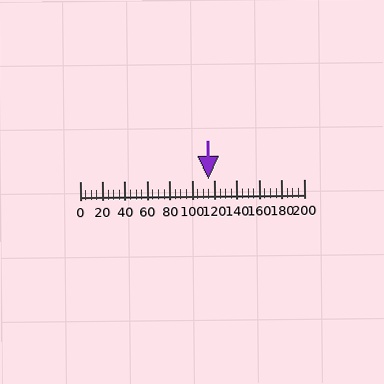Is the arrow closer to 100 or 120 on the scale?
The arrow is closer to 120.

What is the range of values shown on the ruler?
The ruler shows values from 0 to 200.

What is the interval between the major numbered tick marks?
The major tick marks are spaced 20 units apart.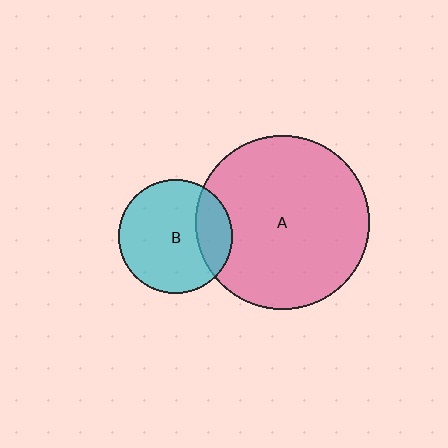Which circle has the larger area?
Circle A (pink).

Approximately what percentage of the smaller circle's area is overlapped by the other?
Approximately 25%.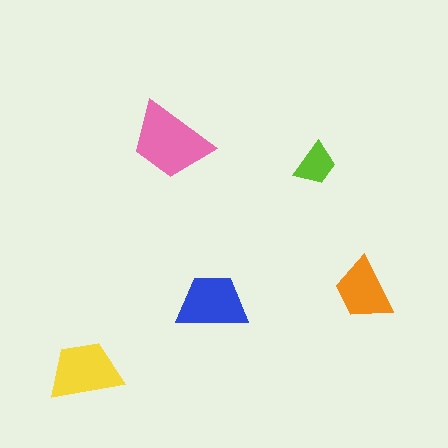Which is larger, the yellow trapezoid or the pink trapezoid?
The pink one.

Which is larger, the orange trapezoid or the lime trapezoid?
The orange one.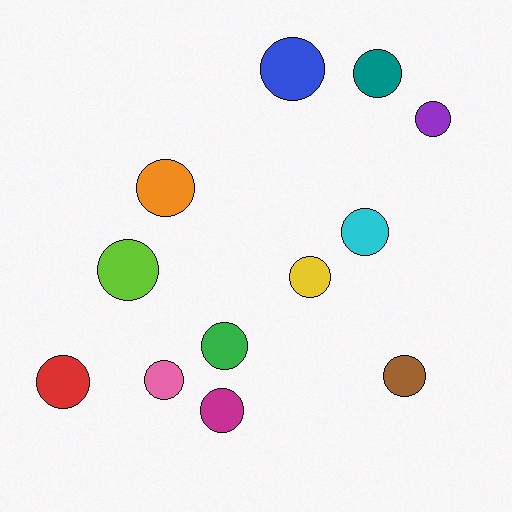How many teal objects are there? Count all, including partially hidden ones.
There is 1 teal object.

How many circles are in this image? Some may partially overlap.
There are 12 circles.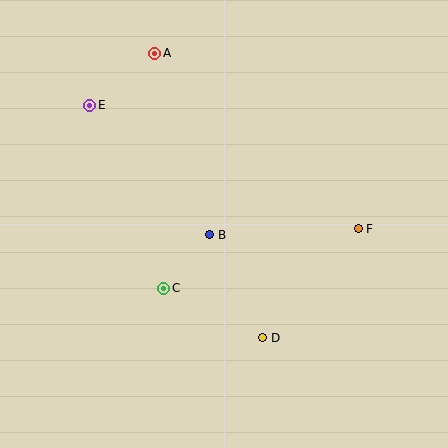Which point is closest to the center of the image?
Point B at (210, 235) is closest to the center.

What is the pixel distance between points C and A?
The distance between C and A is 235 pixels.